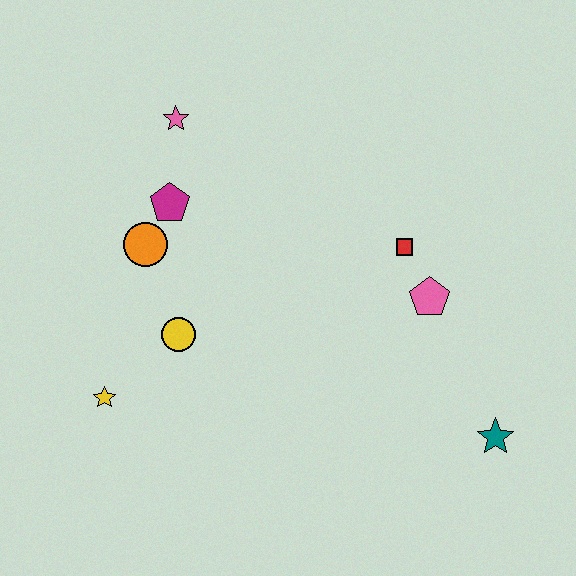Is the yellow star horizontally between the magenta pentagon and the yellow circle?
No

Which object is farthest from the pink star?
The teal star is farthest from the pink star.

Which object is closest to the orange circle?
The magenta pentagon is closest to the orange circle.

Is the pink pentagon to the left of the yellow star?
No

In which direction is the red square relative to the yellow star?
The red square is to the right of the yellow star.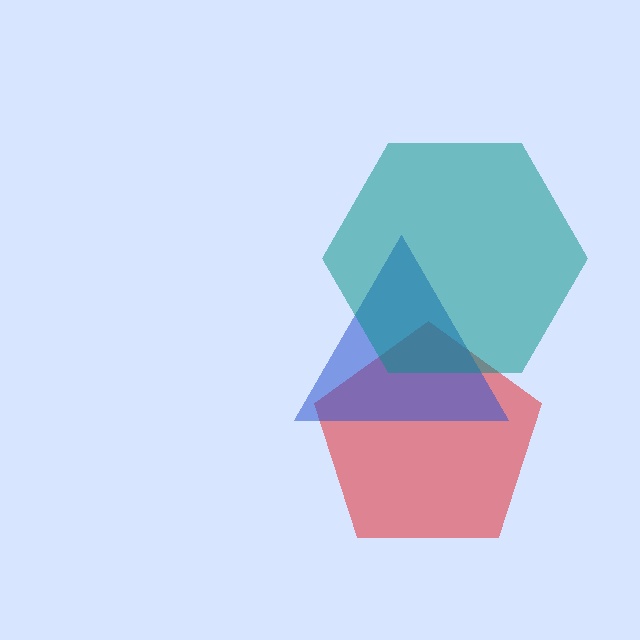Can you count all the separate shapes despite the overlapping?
Yes, there are 3 separate shapes.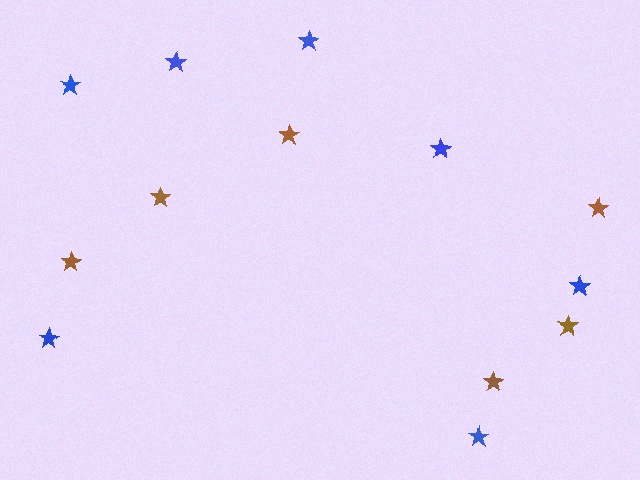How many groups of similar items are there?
There are 2 groups: one group of brown stars (6) and one group of blue stars (7).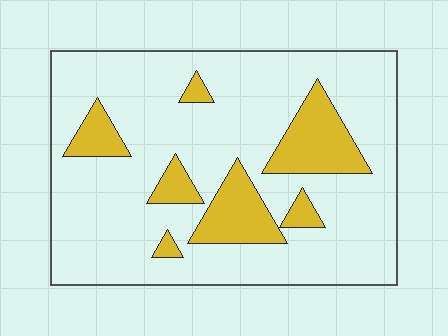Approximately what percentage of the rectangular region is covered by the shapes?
Approximately 20%.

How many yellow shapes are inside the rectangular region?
7.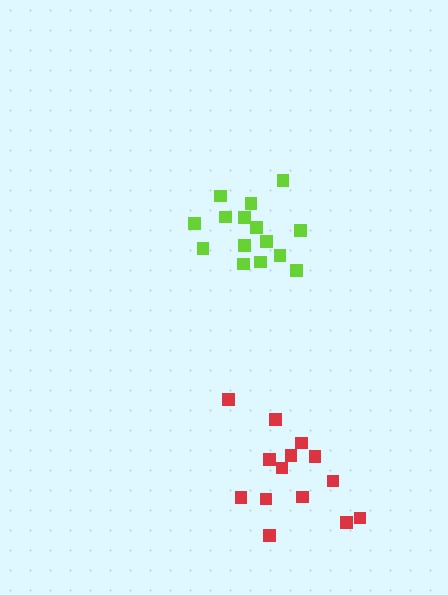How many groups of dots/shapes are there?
There are 2 groups.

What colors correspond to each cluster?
The clusters are colored: lime, red.